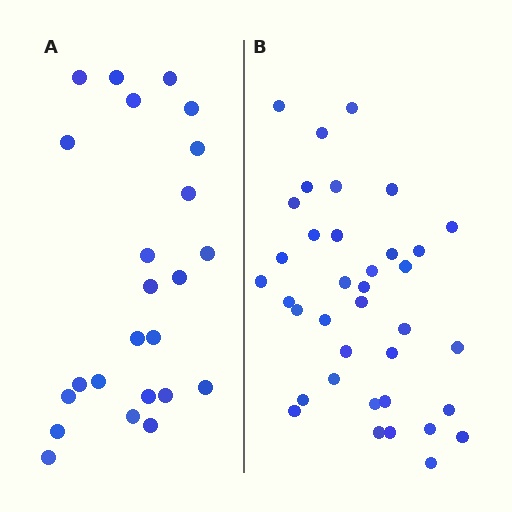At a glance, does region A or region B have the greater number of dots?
Region B (the right region) has more dots.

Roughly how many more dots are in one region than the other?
Region B has approximately 15 more dots than region A.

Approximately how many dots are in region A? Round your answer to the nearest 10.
About 20 dots. (The exact count is 24, which rounds to 20.)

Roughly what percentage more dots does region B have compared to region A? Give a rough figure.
About 55% more.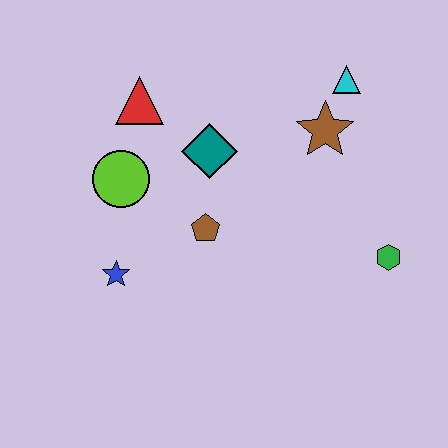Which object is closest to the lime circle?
The red triangle is closest to the lime circle.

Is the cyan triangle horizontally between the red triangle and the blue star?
No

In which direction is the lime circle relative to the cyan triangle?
The lime circle is to the left of the cyan triangle.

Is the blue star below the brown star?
Yes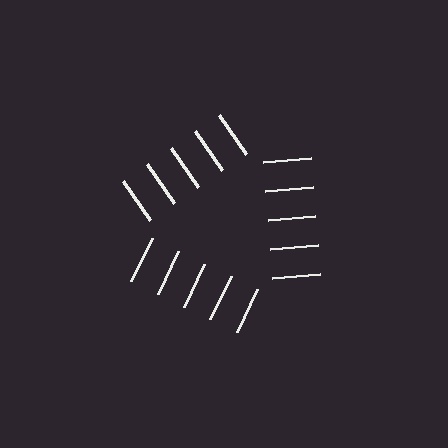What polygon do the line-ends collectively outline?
An illusory triangle — the line segments terminate on its edges but no continuous stroke is drawn.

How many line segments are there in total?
15 — 5 along each of the 3 edges.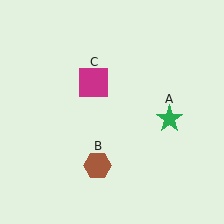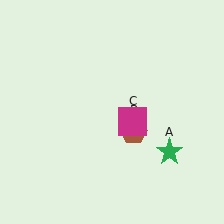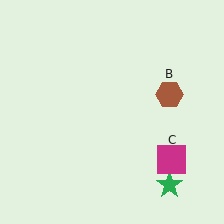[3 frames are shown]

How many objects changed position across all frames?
3 objects changed position: green star (object A), brown hexagon (object B), magenta square (object C).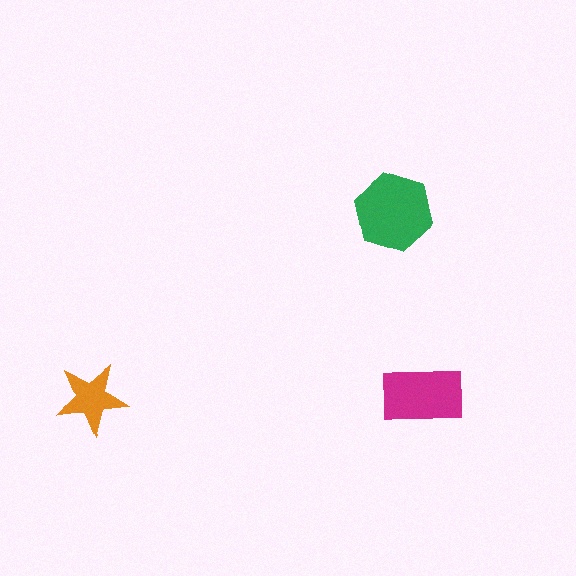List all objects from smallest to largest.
The orange star, the magenta rectangle, the green hexagon.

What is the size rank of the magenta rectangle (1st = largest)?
2nd.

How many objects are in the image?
There are 3 objects in the image.